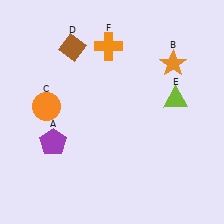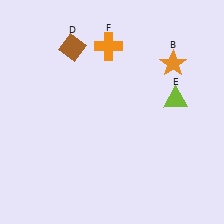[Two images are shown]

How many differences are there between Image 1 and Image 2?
There are 2 differences between the two images.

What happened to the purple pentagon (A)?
The purple pentagon (A) was removed in Image 2. It was in the bottom-left area of Image 1.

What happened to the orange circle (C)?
The orange circle (C) was removed in Image 2. It was in the top-left area of Image 1.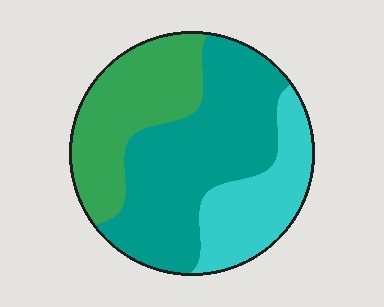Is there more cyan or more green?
Green.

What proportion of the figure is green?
Green covers 30% of the figure.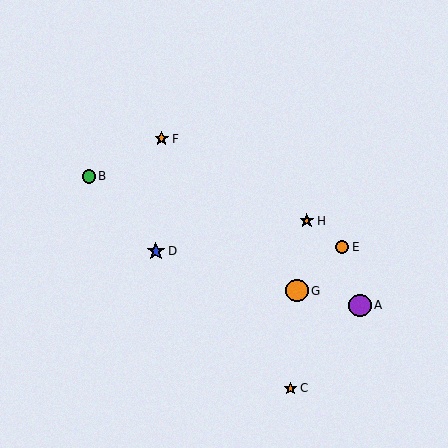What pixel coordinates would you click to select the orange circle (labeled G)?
Click at (297, 291) to select the orange circle G.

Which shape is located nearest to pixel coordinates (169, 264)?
The blue star (labeled D) at (156, 251) is nearest to that location.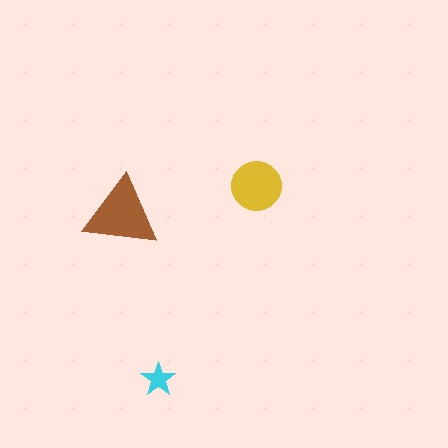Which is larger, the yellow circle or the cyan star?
The yellow circle.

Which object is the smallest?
The cyan star.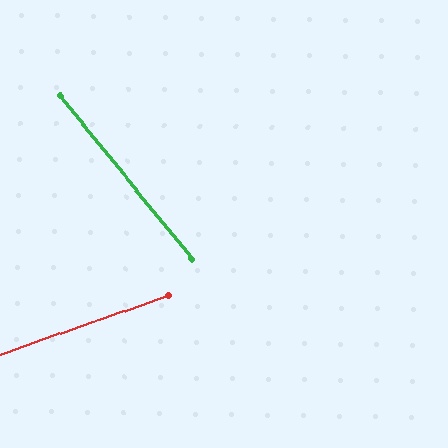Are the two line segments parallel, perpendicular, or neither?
Neither parallel nor perpendicular — they differ by about 70°.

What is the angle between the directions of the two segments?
Approximately 70 degrees.